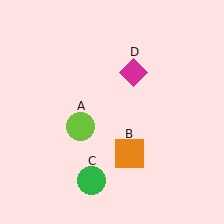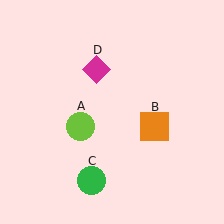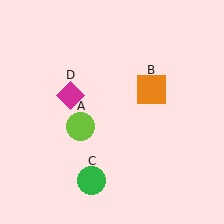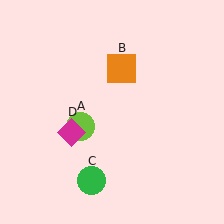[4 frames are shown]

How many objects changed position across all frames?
2 objects changed position: orange square (object B), magenta diamond (object D).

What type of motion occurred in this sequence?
The orange square (object B), magenta diamond (object D) rotated counterclockwise around the center of the scene.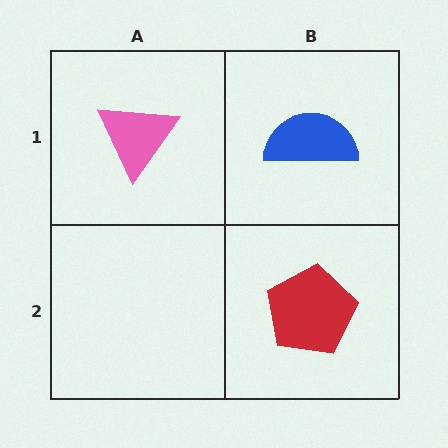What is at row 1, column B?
A blue semicircle.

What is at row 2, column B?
A red pentagon.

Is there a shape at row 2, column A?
No, that cell is empty.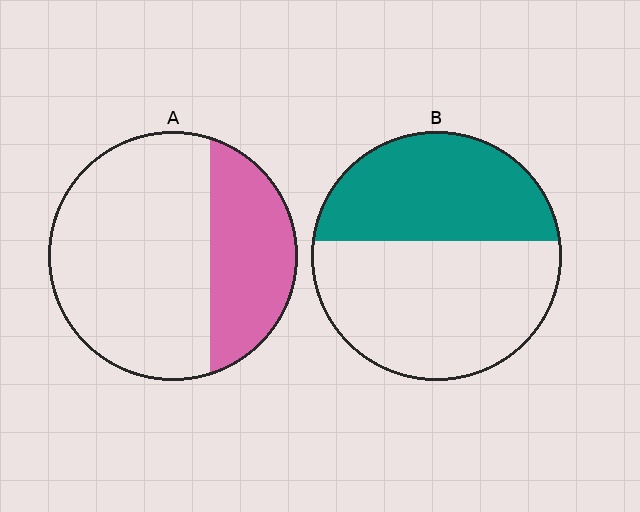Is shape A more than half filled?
No.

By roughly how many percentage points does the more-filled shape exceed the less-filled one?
By roughly 10 percentage points (B over A).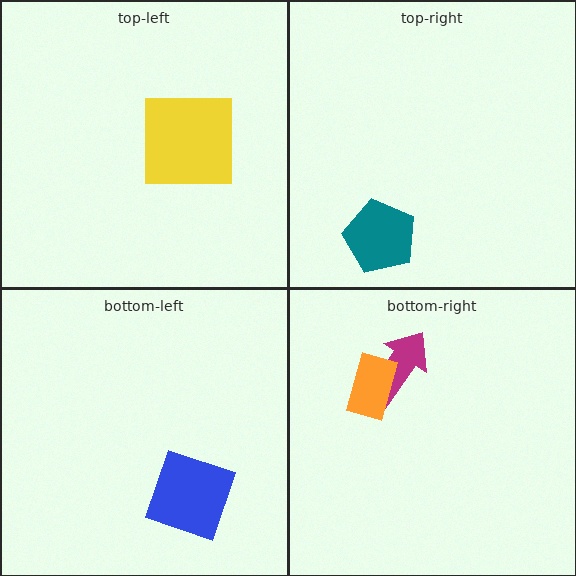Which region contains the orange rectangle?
The bottom-right region.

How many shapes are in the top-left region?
1.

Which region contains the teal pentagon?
The top-right region.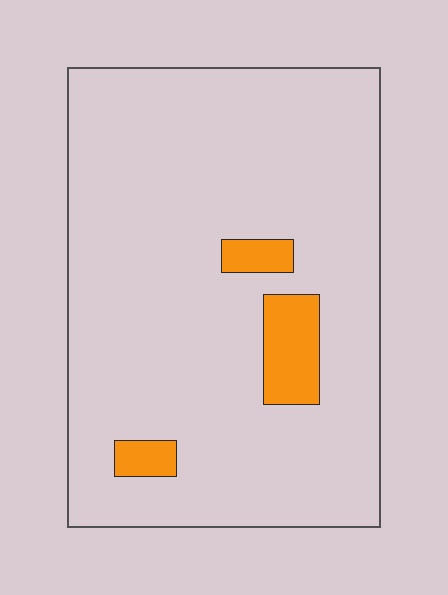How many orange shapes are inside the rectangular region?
3.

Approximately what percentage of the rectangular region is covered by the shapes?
Approximately 10%.